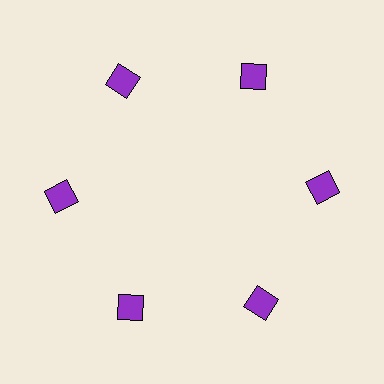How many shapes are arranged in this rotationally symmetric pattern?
There are 6 shapes, arranged in 6 groups of 1.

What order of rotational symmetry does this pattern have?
This pattern has 6-fold rotational symmetry.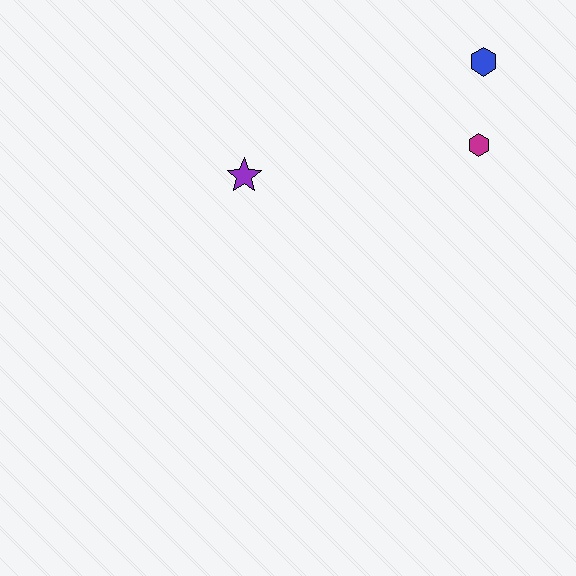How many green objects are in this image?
There are no green objects.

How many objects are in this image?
There are 3 objects.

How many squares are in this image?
There are no squares.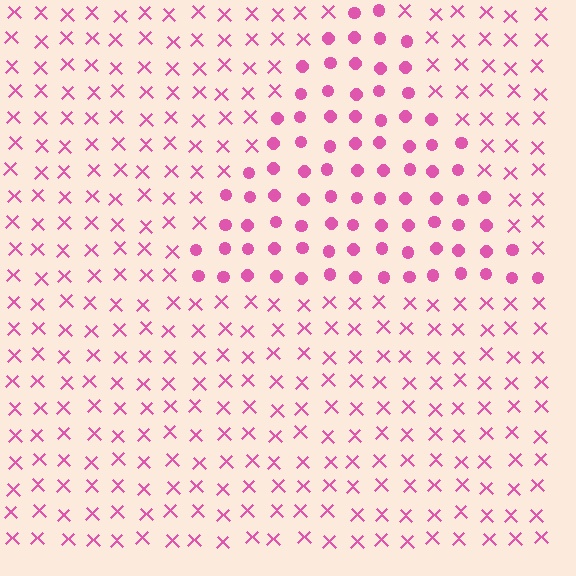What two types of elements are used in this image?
The image uses circles inside the triangle region and X marks outside it.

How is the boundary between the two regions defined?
The boundary is defined by a change in element shape: circles inside vs. X marks outside. All elements share the same color and spacing.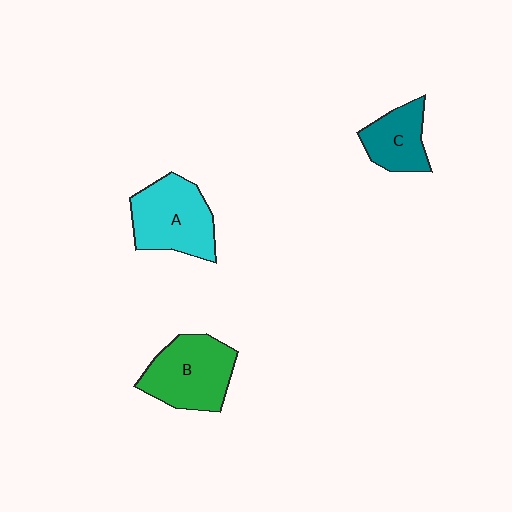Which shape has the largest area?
Shape B (green).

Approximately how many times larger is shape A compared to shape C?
Approximately 1.5 times.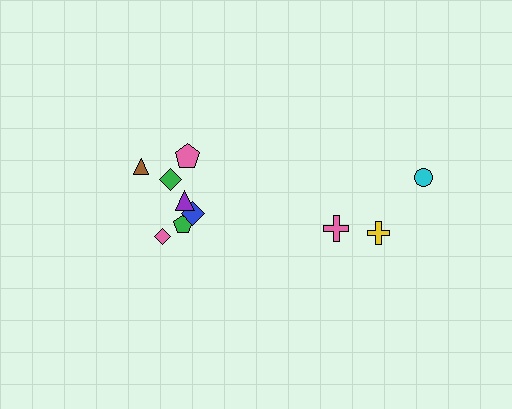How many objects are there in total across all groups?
There are 10 objects.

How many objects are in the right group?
There are 3 objects.